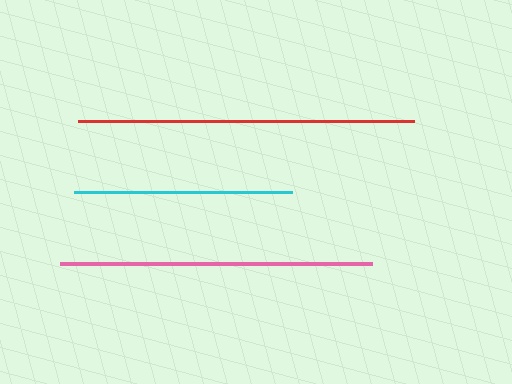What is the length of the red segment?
The red segment is approximately 336 pixels long.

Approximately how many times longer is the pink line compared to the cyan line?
The pink line is approximately 1.4 times the length of the cyan line.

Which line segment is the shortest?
The cyan line is the shortest at approximately 219 pixels.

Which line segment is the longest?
The red line is the longest at approximately 336 pixels.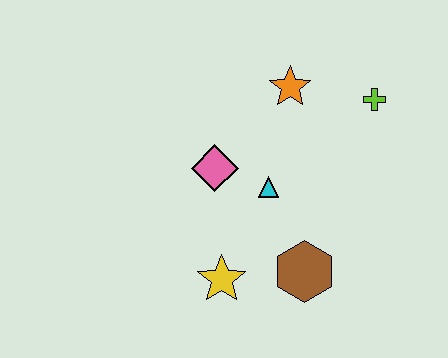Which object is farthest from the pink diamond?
The lime cross is farthest from the pink diamond.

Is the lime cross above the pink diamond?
Yes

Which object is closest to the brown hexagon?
The yellow star is closest to the brown hexagon.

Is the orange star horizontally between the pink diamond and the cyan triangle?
No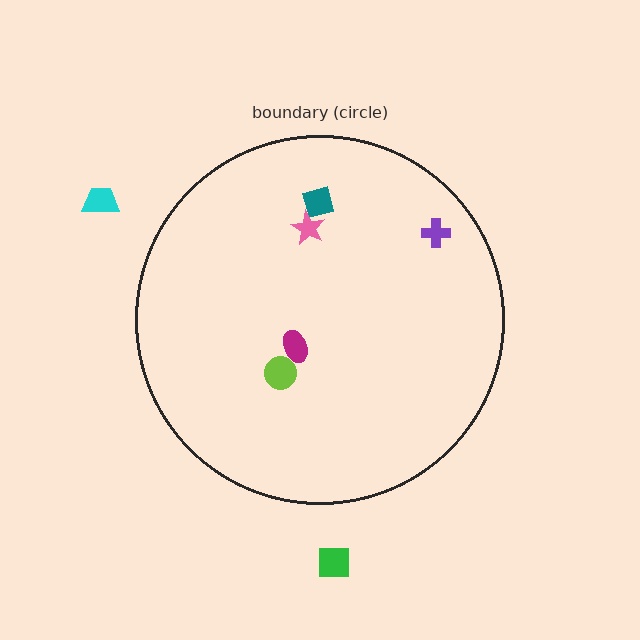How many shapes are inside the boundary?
5 inside, 2 outside.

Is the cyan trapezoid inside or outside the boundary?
Outside.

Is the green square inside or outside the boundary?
Outside.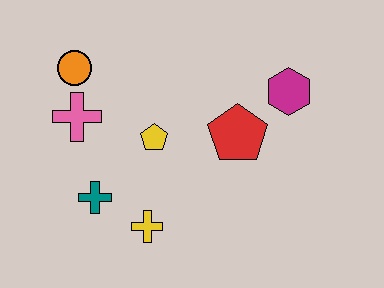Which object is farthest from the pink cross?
The magenta hexagon is farthest from the pink cross.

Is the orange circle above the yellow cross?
Yes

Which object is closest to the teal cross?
The yellow cross is closest to the teal cross.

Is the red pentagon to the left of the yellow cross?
No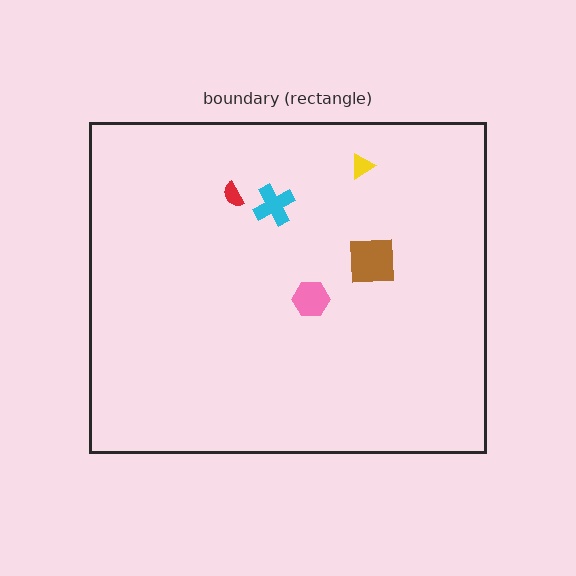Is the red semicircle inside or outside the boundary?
Inside.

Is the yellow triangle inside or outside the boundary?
Inside.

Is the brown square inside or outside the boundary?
Inside.